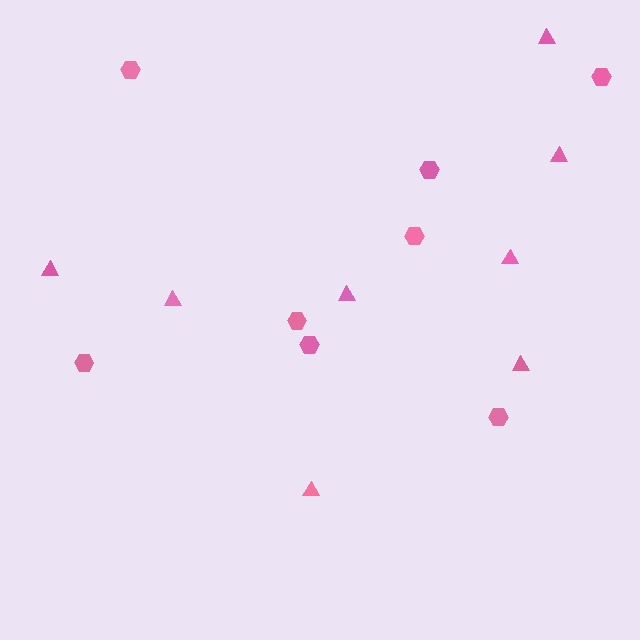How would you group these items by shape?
There are 2 groups: one group of hexagons (8) and one group of triangles (8).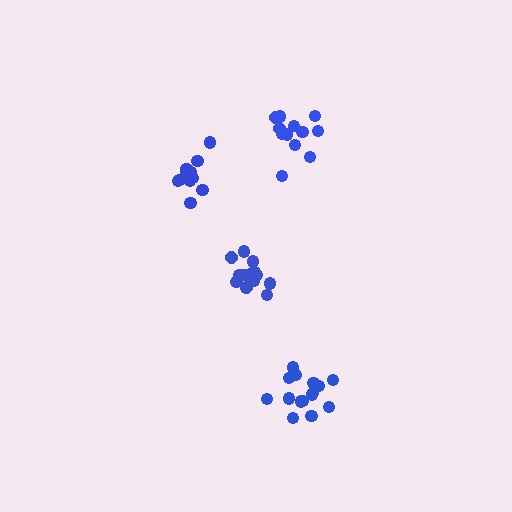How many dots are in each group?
Group 1: 13 dots, Group 2: 15 dots, Group 3: 13 dots, Group 4: 16 dots (57 total).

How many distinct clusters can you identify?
There are 4 distinct clusters.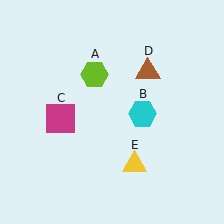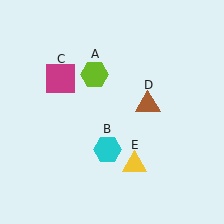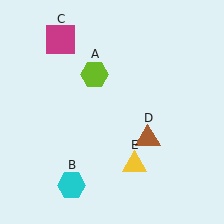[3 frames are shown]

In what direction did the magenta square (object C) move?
The magenta square (object C) moved up.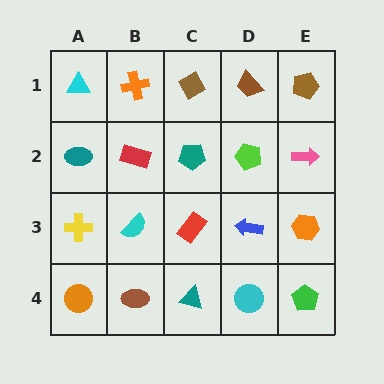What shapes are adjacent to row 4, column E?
An orange hexagon (row 3, column E), a cyan circle (row 4, column D).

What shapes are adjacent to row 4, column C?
A red rectangle (row 3, column C), a brown ellipse (row 4, column B), a cyan circle (row 4, column D).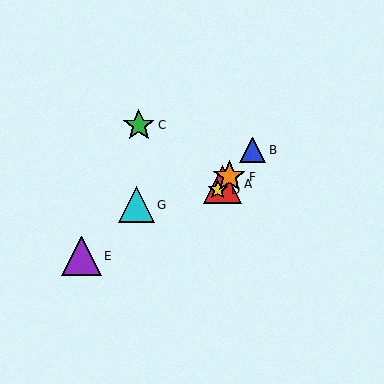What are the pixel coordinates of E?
Object E is at (82, 256).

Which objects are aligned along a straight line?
Objects A, B, D, F are aligned along a straight line.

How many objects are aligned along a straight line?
4 objects (A, B, D, F) are aligned along a straight line.